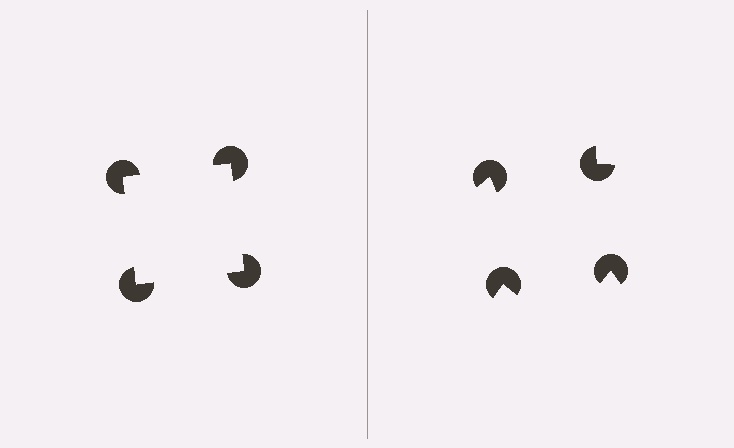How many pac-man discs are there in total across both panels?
8 — 4 on each side.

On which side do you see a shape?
An illusory square appears on the left side. On the right side the wedge cuts are rotated, so no coherent shape forms.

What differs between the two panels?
The pac-man discs are positioned identically on both sides; only the wedge orientations differ. On the left they align to a square; on the right they are misaligned.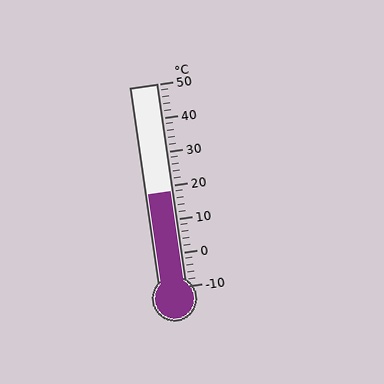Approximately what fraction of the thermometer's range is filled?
The thermometer is filled to approximately 45% of its range.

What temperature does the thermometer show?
The thermometer shows approximately 18°C.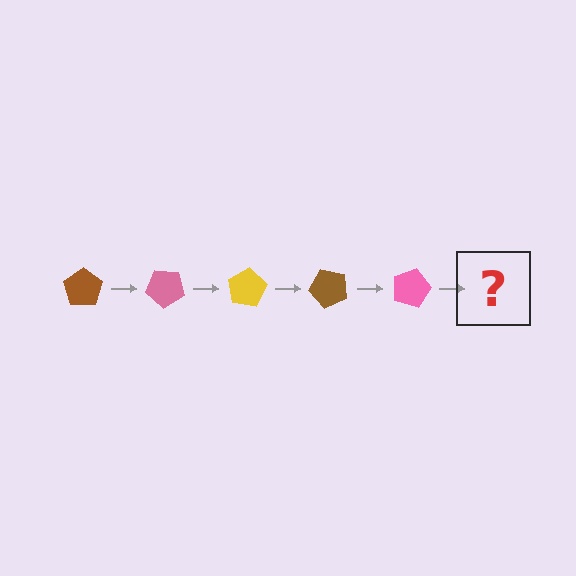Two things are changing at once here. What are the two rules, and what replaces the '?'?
The two rules are that it rotates 40 degrees each step and the color cycles through brown, pink, and yellow. The '?' should be a yellow pentagon, rotated 200 degrees from the start.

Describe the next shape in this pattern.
It should be a yellow pentagon, rotated 200 degrees from the start.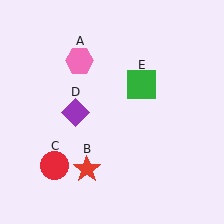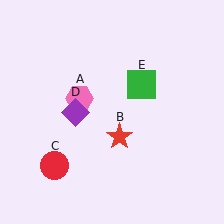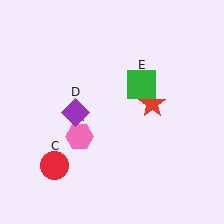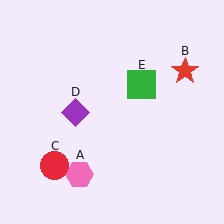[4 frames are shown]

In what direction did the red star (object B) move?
The red star (object B) moved up and to the right.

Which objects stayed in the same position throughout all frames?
Red circle (object C) and purple diamond (object D) and green square (object E) remained stationary.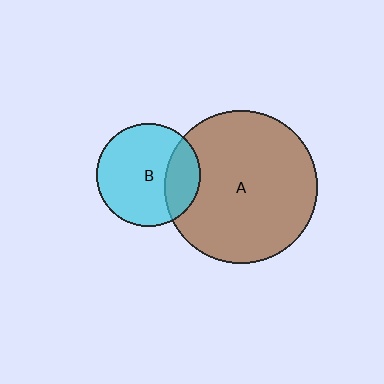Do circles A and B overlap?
Yes.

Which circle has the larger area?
Circle A (brown).